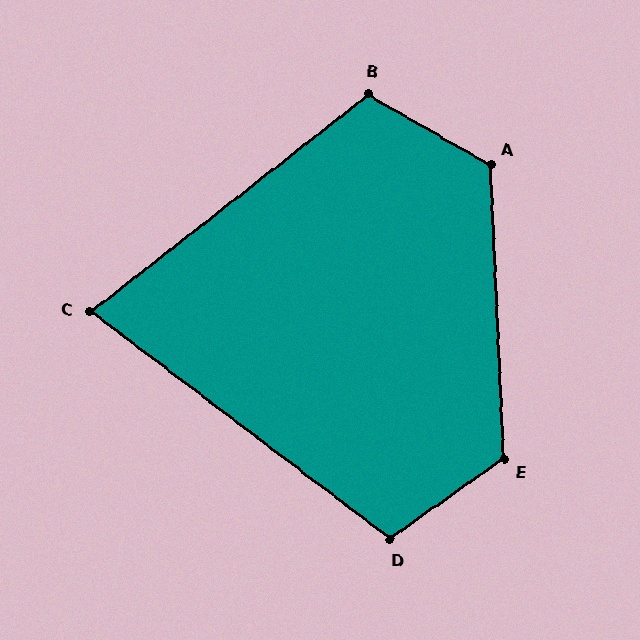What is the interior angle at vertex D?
Approximately 107 degrees (obtuse).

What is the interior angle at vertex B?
Approximately 112 degrees (obtuse).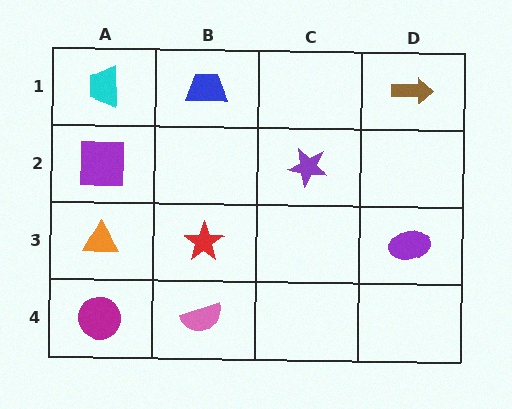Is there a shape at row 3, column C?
No, that cell is empty.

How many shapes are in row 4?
2 shapes.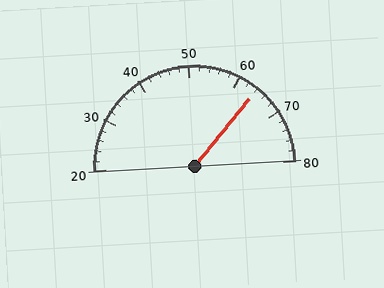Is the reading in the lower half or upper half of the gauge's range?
The reading is in the upper half of the range (20 to 80).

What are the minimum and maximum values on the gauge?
The gauge ranges from 20 to 80.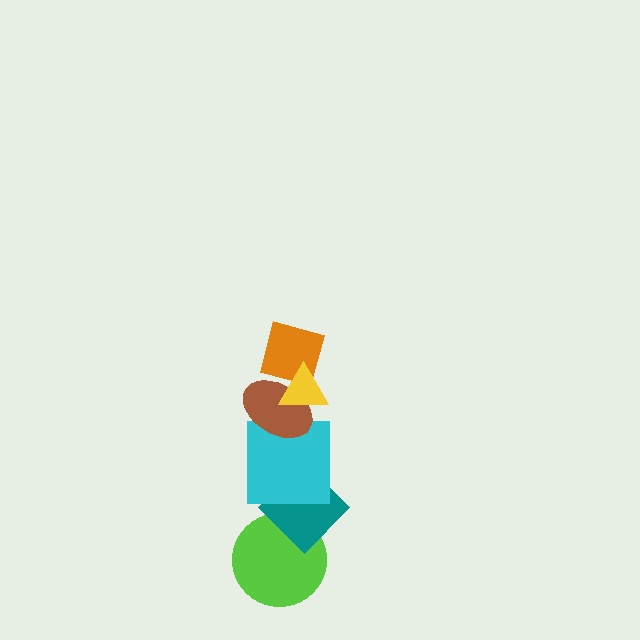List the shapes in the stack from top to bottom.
From top to bottom: the yellow triangle, the orange square, the brown ellipse, the cyan square, the teal diamond, the lime circle.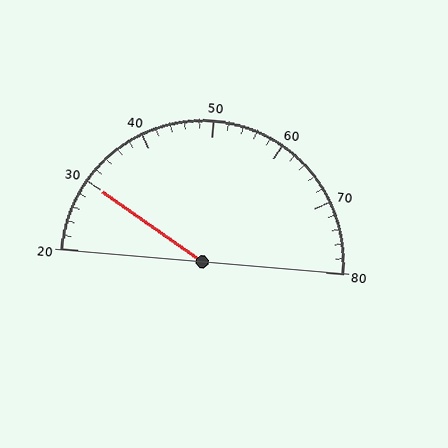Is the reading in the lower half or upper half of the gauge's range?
The reading is in the lower half of the range (20 to 80).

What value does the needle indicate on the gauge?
The needle indicates approximately 30.